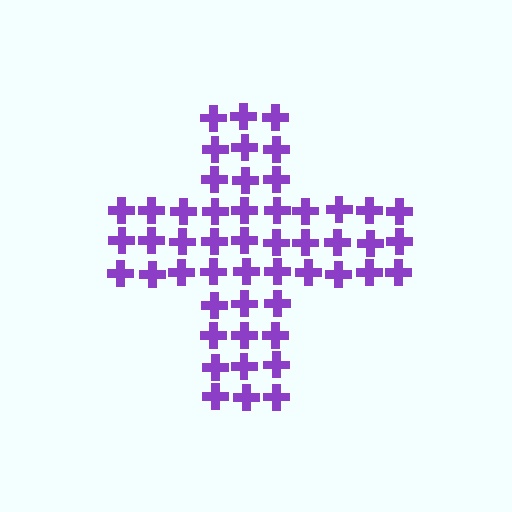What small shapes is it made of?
It is made of small crosses.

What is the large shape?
The large shape is a cross.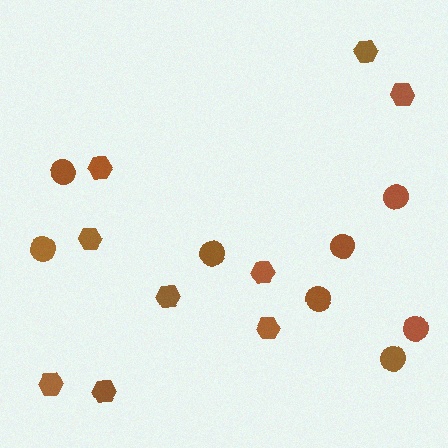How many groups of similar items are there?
There are 2 groups: one group of hexagons (9) and one group of circles (8).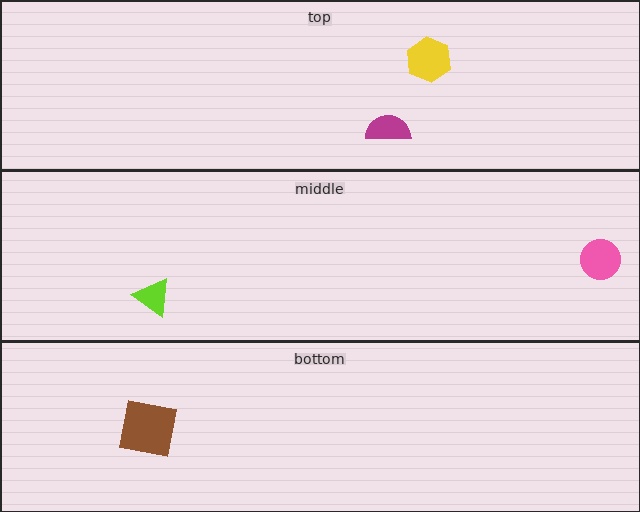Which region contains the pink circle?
The middle region.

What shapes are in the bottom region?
The brown square.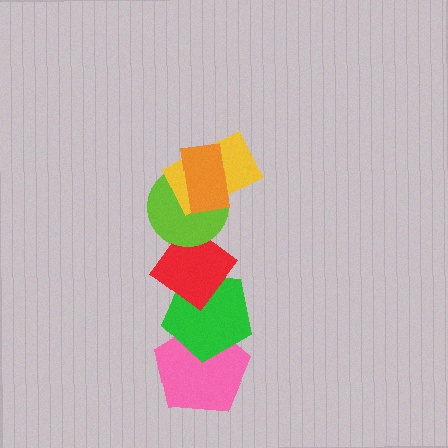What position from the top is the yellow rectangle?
The yellow rectangle is 2nd from the top.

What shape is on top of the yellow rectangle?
The orange rectangle is on top of the yellow rectangle.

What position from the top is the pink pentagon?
The pink pentagon is 6th from the top.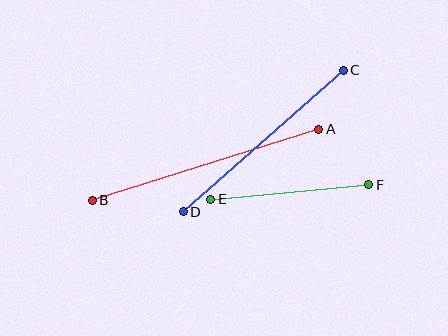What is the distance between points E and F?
The distance is approximately 159 pixels.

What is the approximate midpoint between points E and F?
The midpoint is at approximately (290, 192) pixels.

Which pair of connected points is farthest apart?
Points A and B are farthest apart.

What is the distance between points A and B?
The distance is approximately 237 pixels.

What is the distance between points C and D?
The distance is approximately 213 pixels.